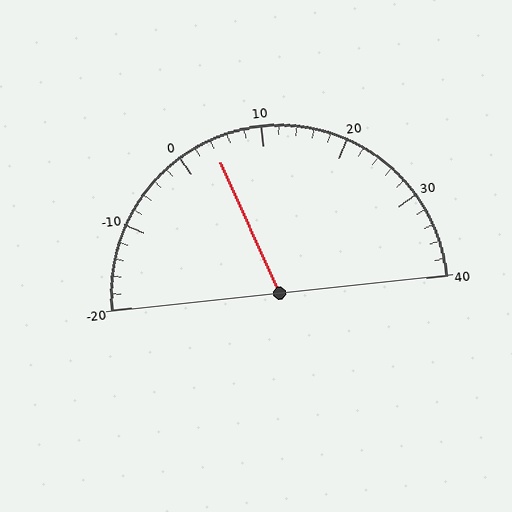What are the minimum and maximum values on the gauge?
The gauge ranges from -20 to 40.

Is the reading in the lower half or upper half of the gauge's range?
The reading is in the lower half of the range (-20 to 40).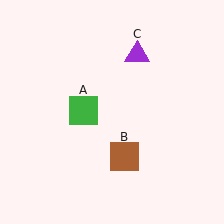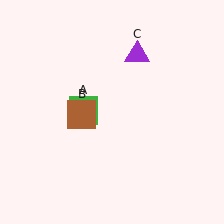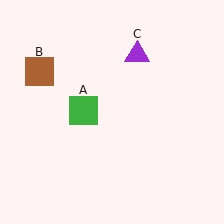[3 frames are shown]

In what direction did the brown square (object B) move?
The brown square (object B) moved up and to the left.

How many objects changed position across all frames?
1 object changed position: brown square (object B).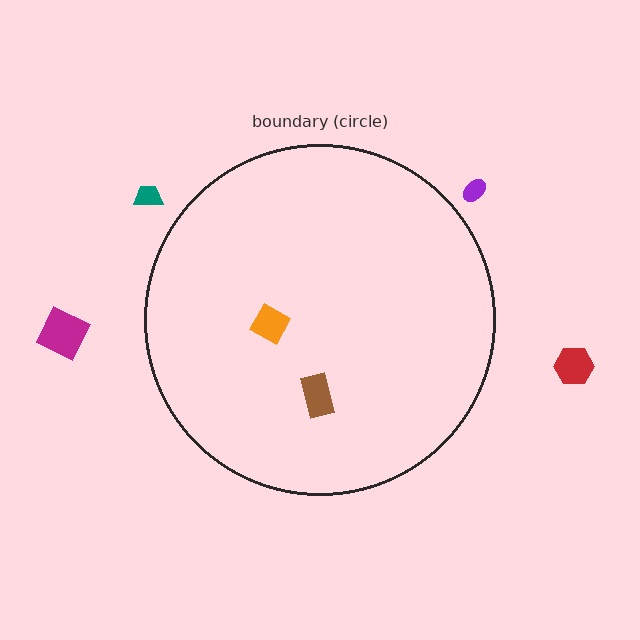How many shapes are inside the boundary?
2 inside, 4 outside.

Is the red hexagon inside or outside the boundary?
Outside.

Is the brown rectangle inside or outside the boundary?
Inside.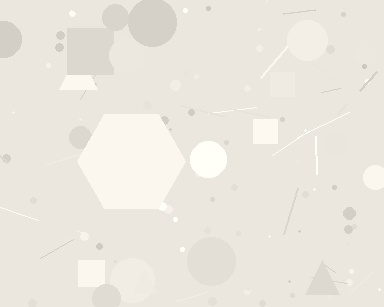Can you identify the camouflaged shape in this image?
The camouflaged shape is a hexagon.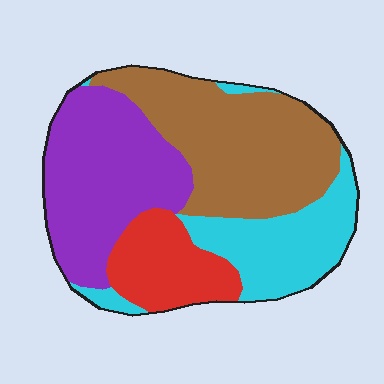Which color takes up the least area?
Red, at roughly 15%.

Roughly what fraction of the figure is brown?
Brown covers 34% of the figure.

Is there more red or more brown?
Brown.